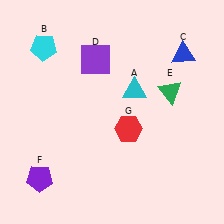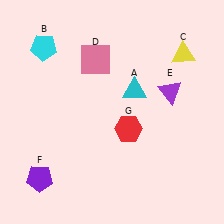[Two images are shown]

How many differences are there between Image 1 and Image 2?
There are 3 differences between the two images.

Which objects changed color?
C changed from blue to yellow. D changed from purple to pink. E changed from green to purple.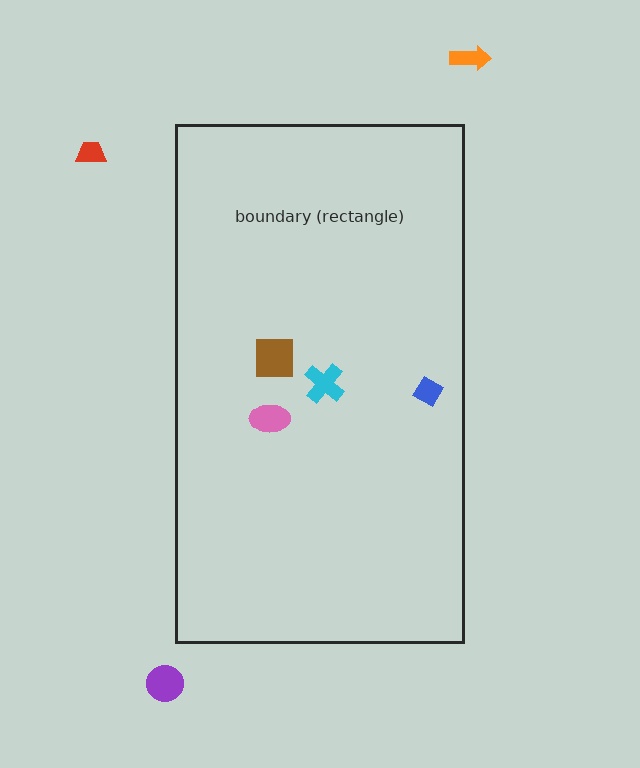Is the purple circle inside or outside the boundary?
Outside.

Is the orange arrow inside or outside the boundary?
Outside.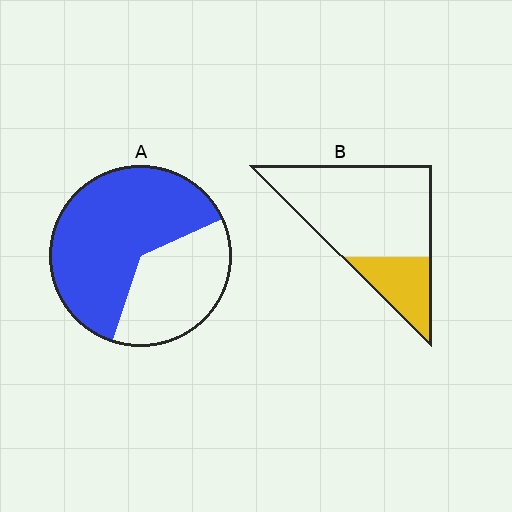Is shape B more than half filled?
No.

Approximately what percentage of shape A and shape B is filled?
A is approximately 65% and B is approximately 25%.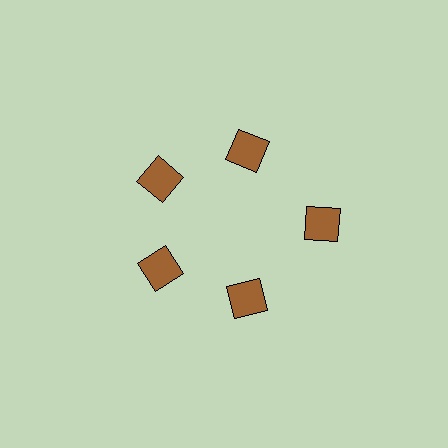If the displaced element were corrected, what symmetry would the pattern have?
It would have 5-fold rotational symmetry — the pattern would map onto itself every 72 degrees.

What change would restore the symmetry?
The symmetry would be restored by moving it inward, back onto the ring so that all 5 squares sit at equal angles and equal distance from the center.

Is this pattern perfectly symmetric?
No. The 5 brown squares are arranged in a ring, but one element near the 3 o'clock position is pushed outward from the center, breaking the 5-fold rotational symmetry.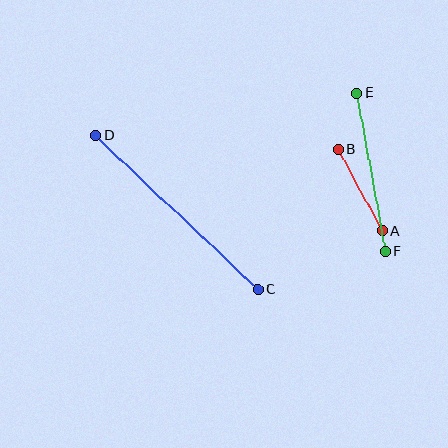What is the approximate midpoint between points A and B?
The midpoint is at approximately (360, 190) pixels.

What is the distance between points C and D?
The distance is approximately 224 pixels.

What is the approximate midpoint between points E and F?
The midpoint is at approximately (371, 172) pixels.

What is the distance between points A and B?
The distance is approximately 93 pixels.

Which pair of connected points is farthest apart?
Points C and D are farthest apart.